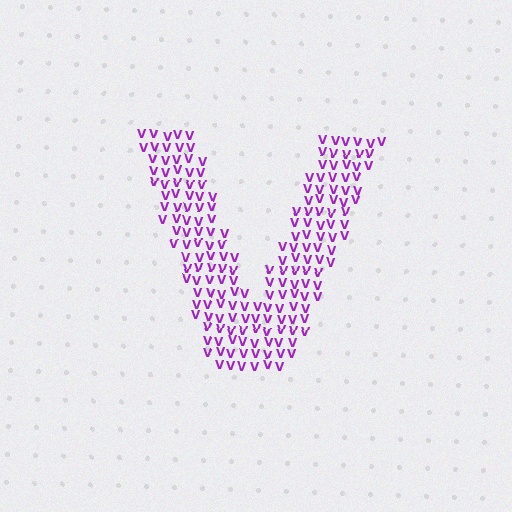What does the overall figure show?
The overall figure shows the letter V.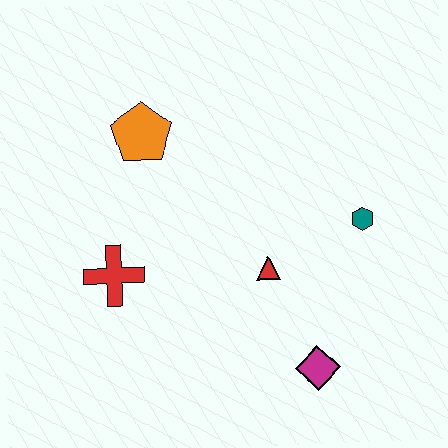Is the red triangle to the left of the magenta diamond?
Yes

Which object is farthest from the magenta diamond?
The orange pentagon is farthest from the magenta diamond.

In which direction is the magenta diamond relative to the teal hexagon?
The magenta diamond is below the teal hexagon.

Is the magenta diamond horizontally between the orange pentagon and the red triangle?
No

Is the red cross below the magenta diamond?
No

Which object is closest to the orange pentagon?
The red cross is closest to the orange pentagon.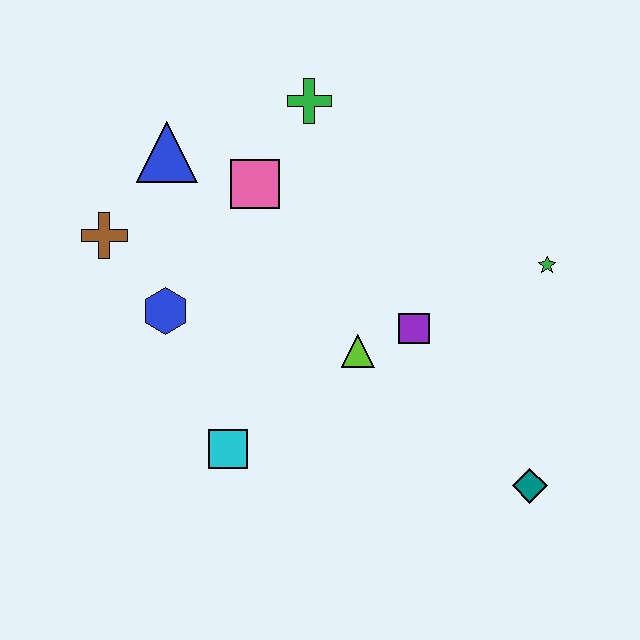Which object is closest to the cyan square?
The blue hexagon is closest to the cyan square.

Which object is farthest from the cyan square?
The green star is farthest from the cyan square.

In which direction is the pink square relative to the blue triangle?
The pink square is to the right of the blue triangle.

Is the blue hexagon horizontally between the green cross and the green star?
No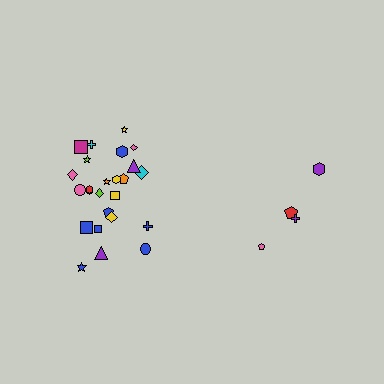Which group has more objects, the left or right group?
The left group.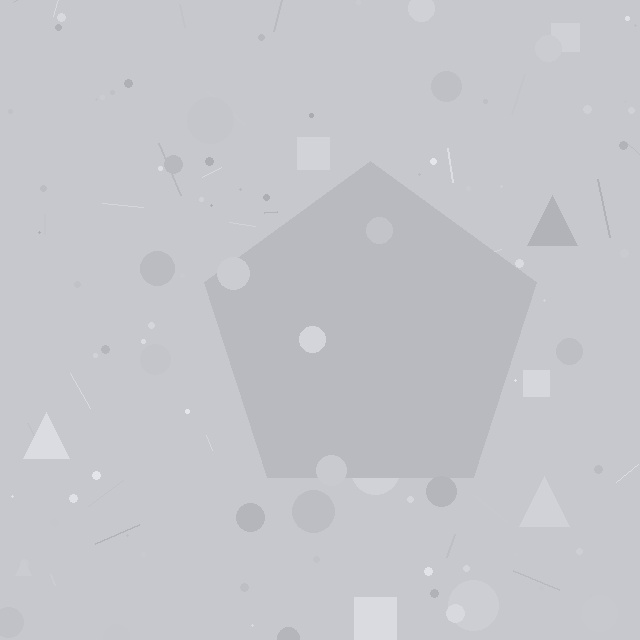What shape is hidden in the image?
A pentagon is hidden in the image.